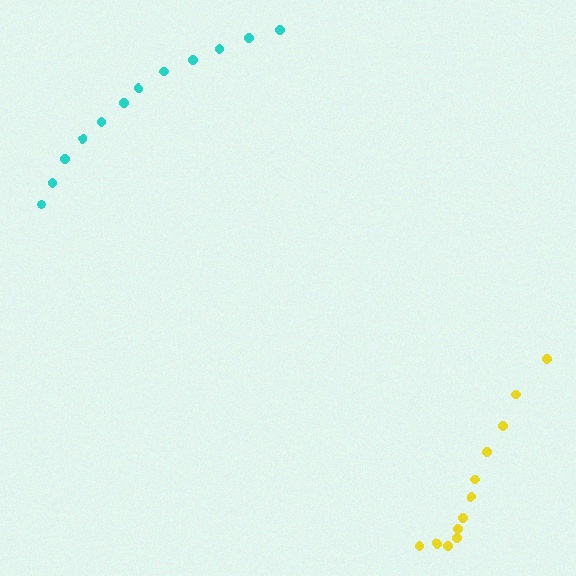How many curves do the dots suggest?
There are 2 distinct paths.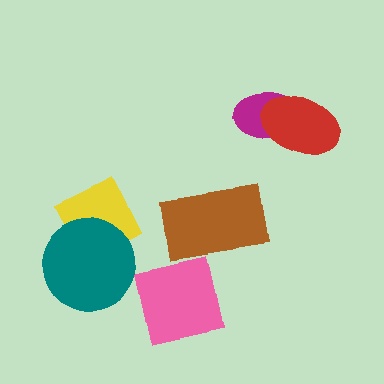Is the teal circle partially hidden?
No, no other shape covers it.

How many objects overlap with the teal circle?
1 object overlaps with the teal circle.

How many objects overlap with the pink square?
0 objects overlap with the pink square.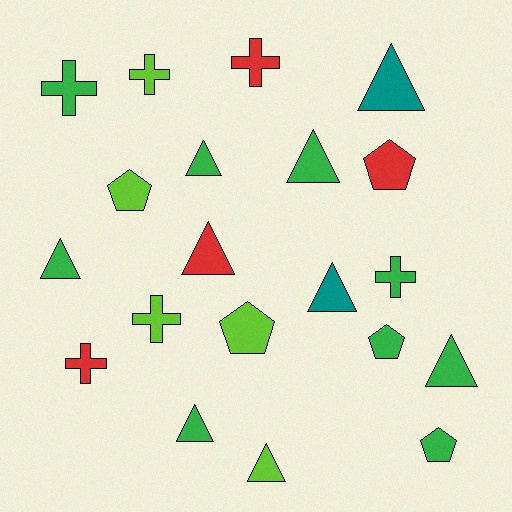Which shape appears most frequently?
Triangle, with 9 objects.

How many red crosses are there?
There are 2 red crosses.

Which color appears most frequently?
Green, with 9 objects.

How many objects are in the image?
There are 20 objects.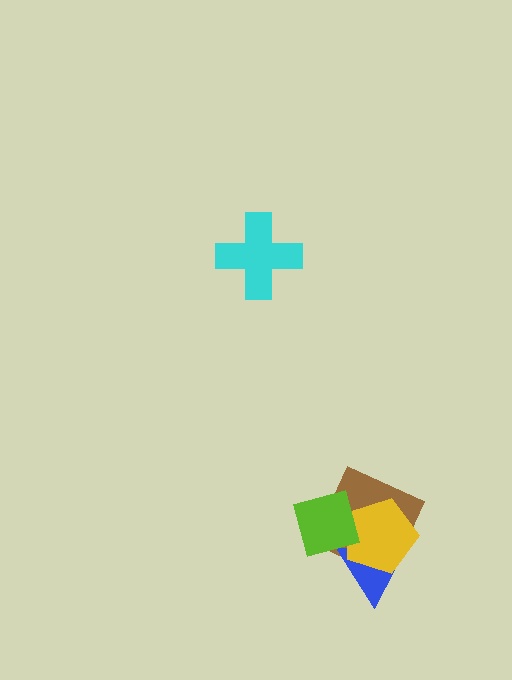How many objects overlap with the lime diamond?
3 objects overlap with the lime diamond.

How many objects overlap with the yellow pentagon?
3 objects overlap with the yellow pentagon.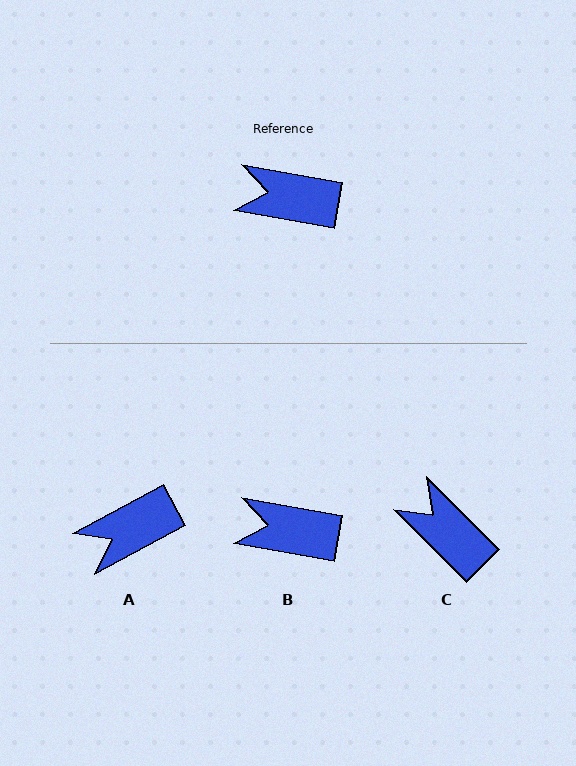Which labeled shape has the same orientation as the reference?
B.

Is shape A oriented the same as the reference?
No, it is off by about 38 degrees.